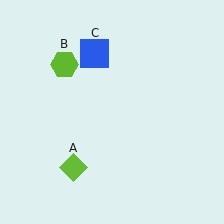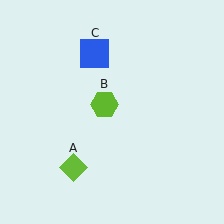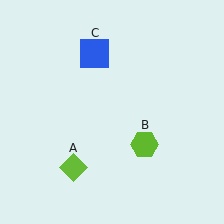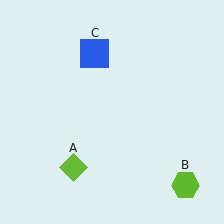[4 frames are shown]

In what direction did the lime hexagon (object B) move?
The lime hexagon (object B) moved down and to the right.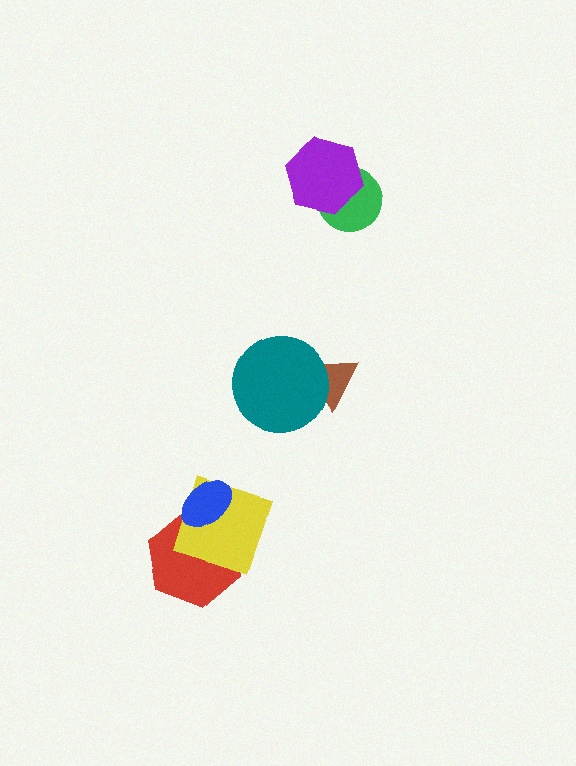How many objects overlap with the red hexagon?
2 objects overlap with the red hexagon.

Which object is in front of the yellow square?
The blue ellipse is in front of the yellow square.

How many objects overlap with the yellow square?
2 objects overlap with the yellow square.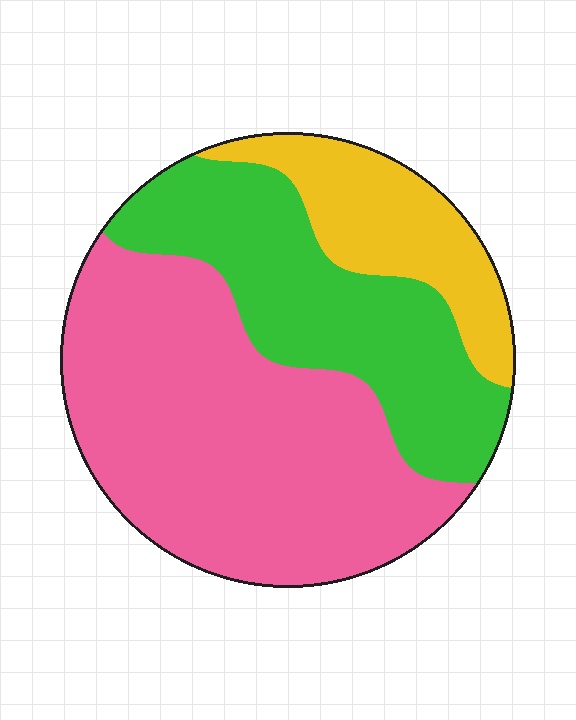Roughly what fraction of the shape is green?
Green covers roughly 30% of the shape.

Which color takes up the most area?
Pink, at roughly 50%.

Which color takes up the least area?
Yellow, at roughly 15%.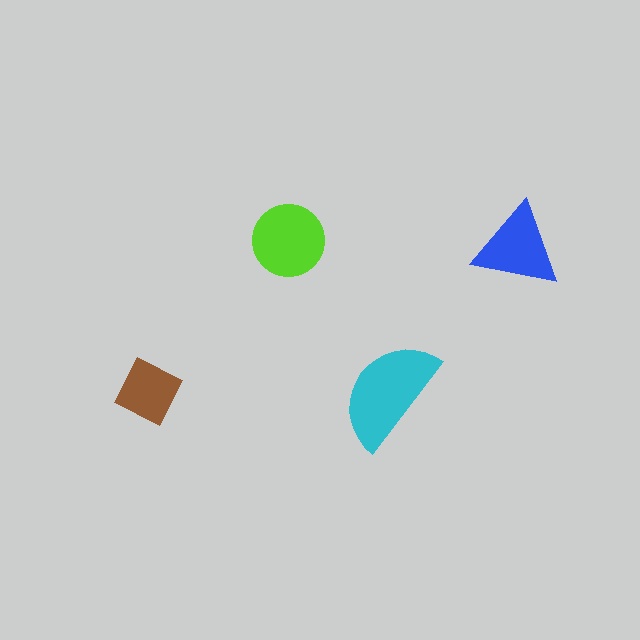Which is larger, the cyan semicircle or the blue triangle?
The cyan semicircle.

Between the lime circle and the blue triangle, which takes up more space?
The lime circle.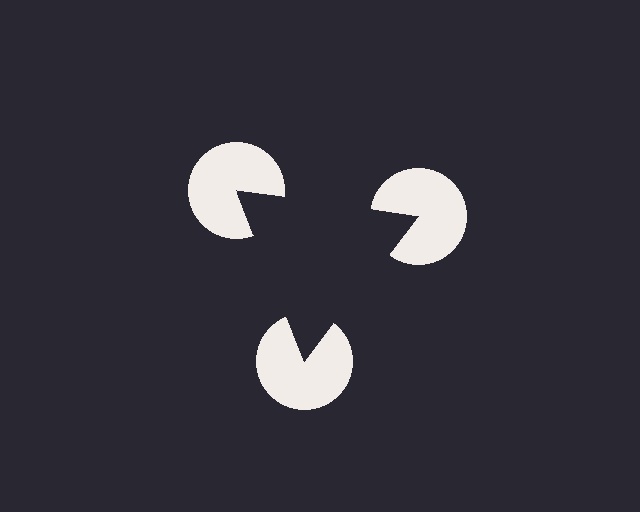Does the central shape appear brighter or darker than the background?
It typically appears slightly darker than the background, even though no actual brightness change is drawn.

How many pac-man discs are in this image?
There are 3 — one at each vertex of the illusory triangle.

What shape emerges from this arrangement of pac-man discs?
An illusory triangle — its edges are inferred from the aligned wedge cuts in the pac-man discs, not physically drawn.